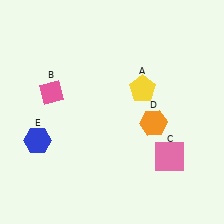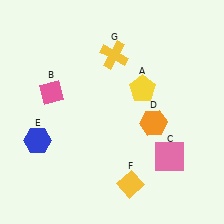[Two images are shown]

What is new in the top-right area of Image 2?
A yellow cross (G) was added in the top-right area of Image 2.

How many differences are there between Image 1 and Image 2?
There are 2 differences between the two images.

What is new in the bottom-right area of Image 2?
A yellow diamond (F) was added in the bottom-right area of Image 2.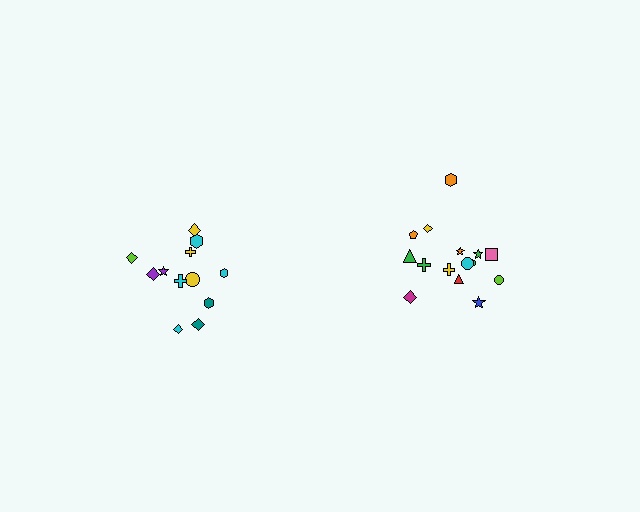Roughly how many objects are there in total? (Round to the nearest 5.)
Roughly 25 objects in total.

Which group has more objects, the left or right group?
The right group.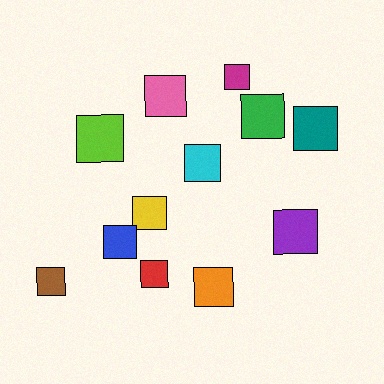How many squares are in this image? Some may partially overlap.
There are 12 squares.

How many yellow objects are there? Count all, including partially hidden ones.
There is 1 yellow object.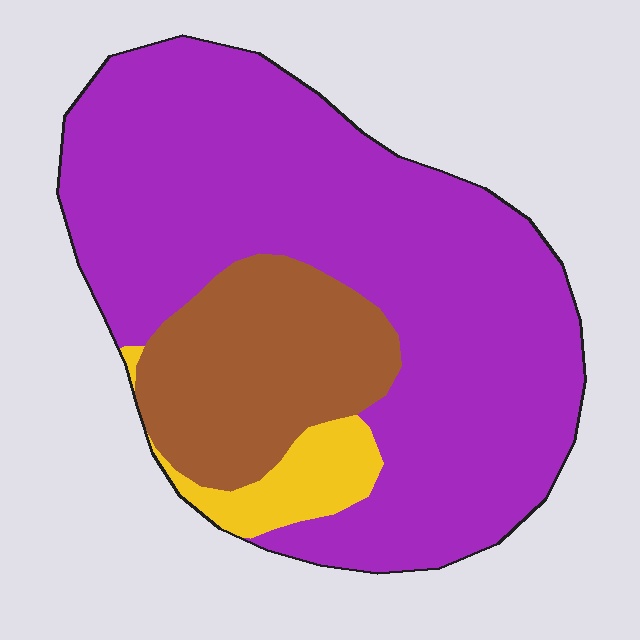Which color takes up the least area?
Yellow, at roughly 5%.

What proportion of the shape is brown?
Brown takes up about one fifth (1/5) of the shape.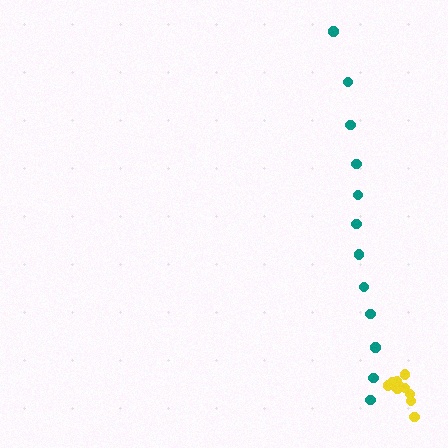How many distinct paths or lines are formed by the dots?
There are 2 distinct paths.